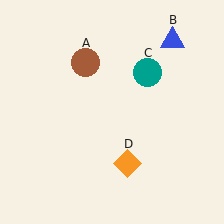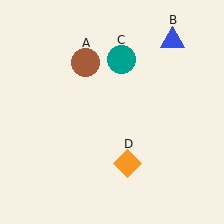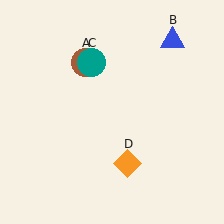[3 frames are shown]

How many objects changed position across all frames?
1 object changed position: teal circle (object C).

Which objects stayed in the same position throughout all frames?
Brown circle (object A) and blue triangle (object B) and orange diamond (object D) remained stationary.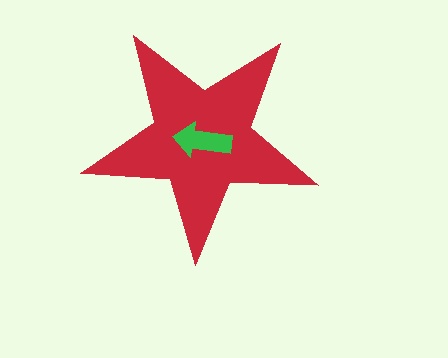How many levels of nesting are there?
2.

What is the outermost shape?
The red star.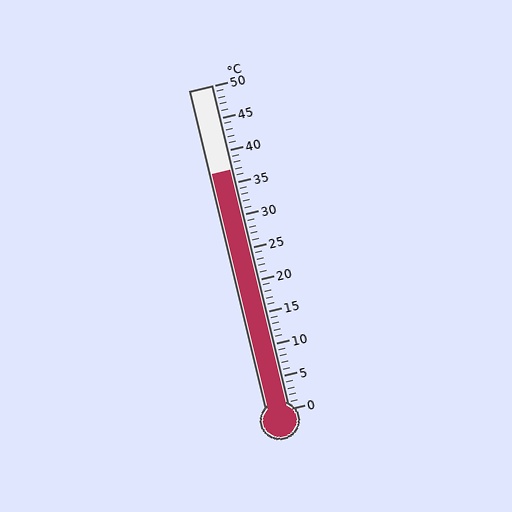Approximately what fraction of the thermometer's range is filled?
The thermometer is filled to approximately 75% of its range.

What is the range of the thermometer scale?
The thermometer scale ranges from 0°C to 50°C.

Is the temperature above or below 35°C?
The temperature is above 35°C.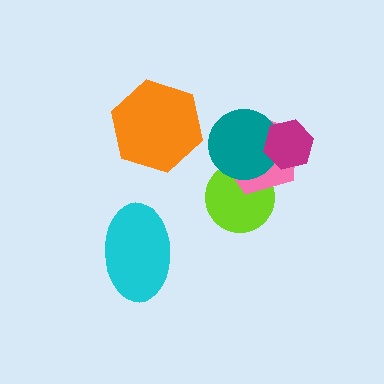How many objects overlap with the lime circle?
2 objects overlap with the lime circle.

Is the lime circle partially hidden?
Yes, it is partially covered by another shape.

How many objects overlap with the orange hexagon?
0 objects overlap with the orange hexagon.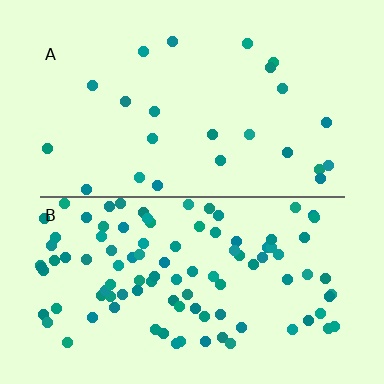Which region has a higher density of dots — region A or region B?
B (the bottom).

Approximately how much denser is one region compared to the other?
Approximately 4.2× — region B over region A.